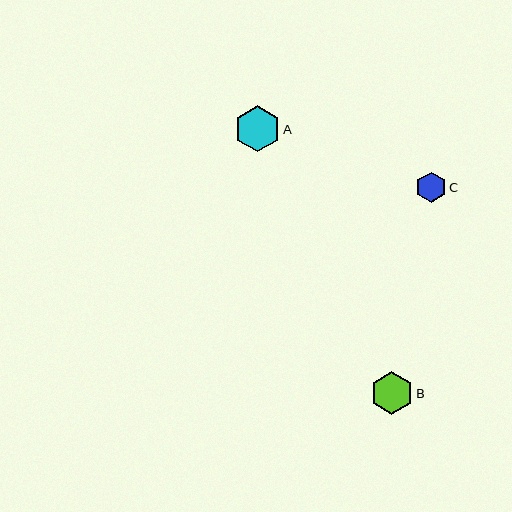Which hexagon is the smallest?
Hexagon C is the smallest with a size of approximately 30 pixels.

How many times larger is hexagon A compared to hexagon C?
Hexagon A is approximately 1.5 times the size of hexagon C.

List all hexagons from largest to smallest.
From largest to smallest: A, B, C.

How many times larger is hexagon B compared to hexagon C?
Hexagon B is approximately 1.4 times the size of hexagon C.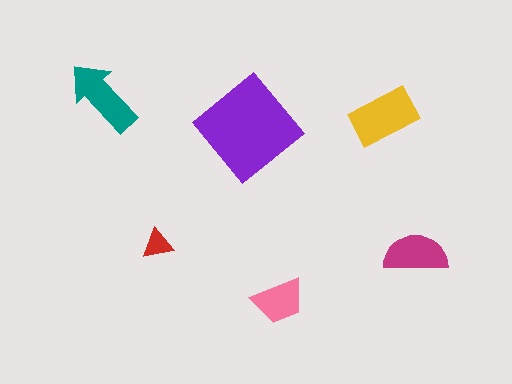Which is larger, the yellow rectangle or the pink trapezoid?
The yellow rectangle.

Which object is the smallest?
The red triangle.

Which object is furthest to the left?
The teal arrow is leftmost.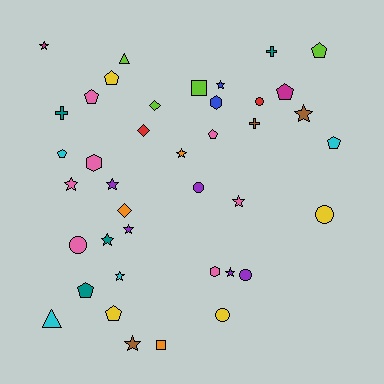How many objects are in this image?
There are 40 objects.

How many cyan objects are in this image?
There are 4 cyan objects.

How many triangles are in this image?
There are 2 triangles.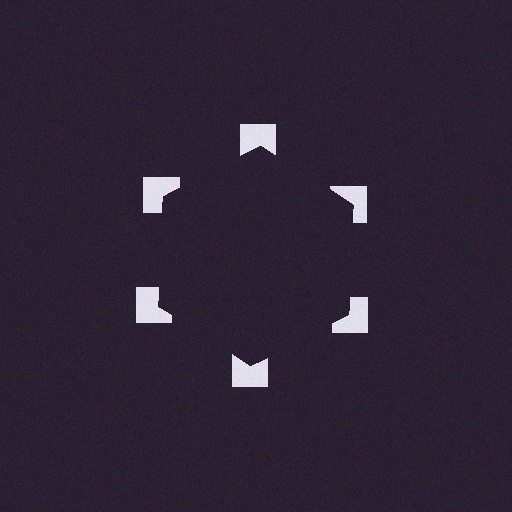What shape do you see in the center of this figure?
An illusory hexagon — its edges are inferred from the aligned wedge cuts in the notched squares, not physically drawn.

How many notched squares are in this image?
There are 6 — one at each vertex of the illusory hexagon.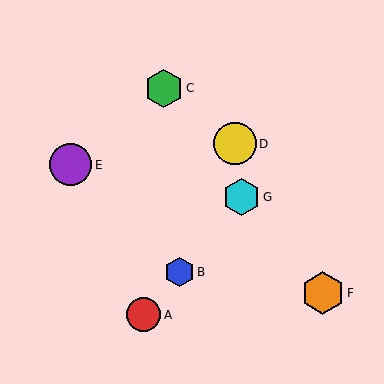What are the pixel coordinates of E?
Object E is at (71, 165).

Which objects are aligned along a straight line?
Objects A, B, G are aligned along a straight line.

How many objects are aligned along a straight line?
3 objects (A, B, G) are aligned along a straight line.